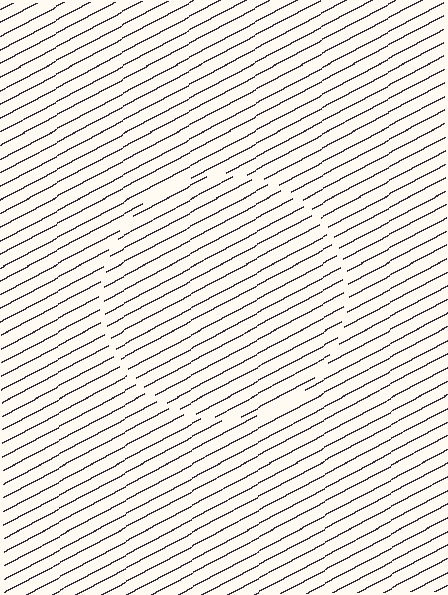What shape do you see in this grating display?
An illusory circle. The interior of the shape contains the same grating, shifted by half a period — the contour is defined by the phase discontinuity where line-ends from the inner and outer gratings abut.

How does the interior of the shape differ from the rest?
The interior of the shape contains the same grating, shifted by half a period — the contour is defined by the phase discontinuity where line-ends from the inner and outer gratings abut.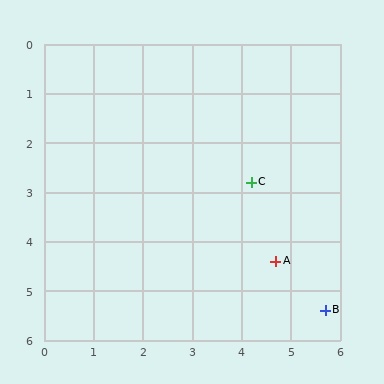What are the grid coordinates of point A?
Point A is at approximately (4.7, 4.4).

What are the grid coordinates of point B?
Point B is at approximately (5.7, 5.4).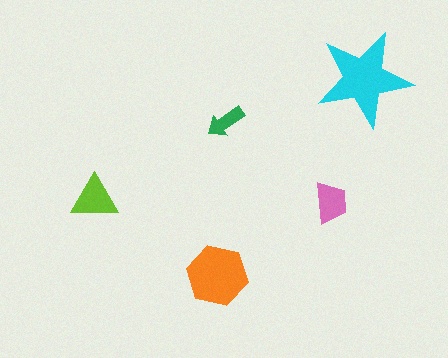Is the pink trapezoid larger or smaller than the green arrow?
Larger.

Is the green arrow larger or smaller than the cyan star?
Smaller.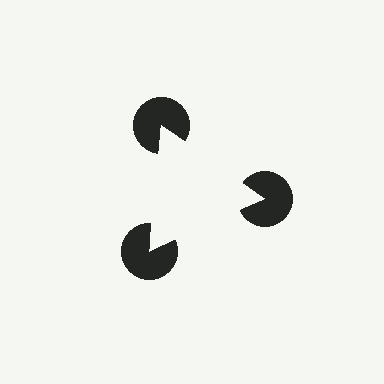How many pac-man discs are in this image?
There are 3 — one at each vertex of the illusory triangle.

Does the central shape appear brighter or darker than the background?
It typically appears slightly brighter than the background, even though no actual brightness change is drawn.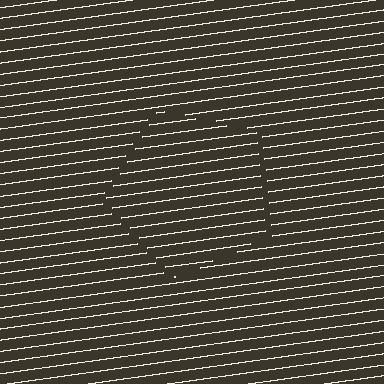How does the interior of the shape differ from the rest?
The interior of the shape contains the same grating, shifted by half a period — the contour is defined by the phase discontinuity where line-ends from the inner and outer gratings abut.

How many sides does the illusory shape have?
5 sides — the line-ends trace a pentagon.